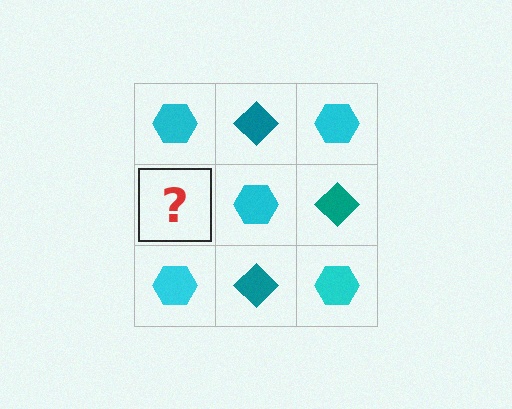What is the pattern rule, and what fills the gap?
The rule is that it alternates cyan hexagon and teal diamond in a checkerboard pattern. The gap should be filled with a teal diamond.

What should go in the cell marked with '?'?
The missing cell should contain a teal diamond.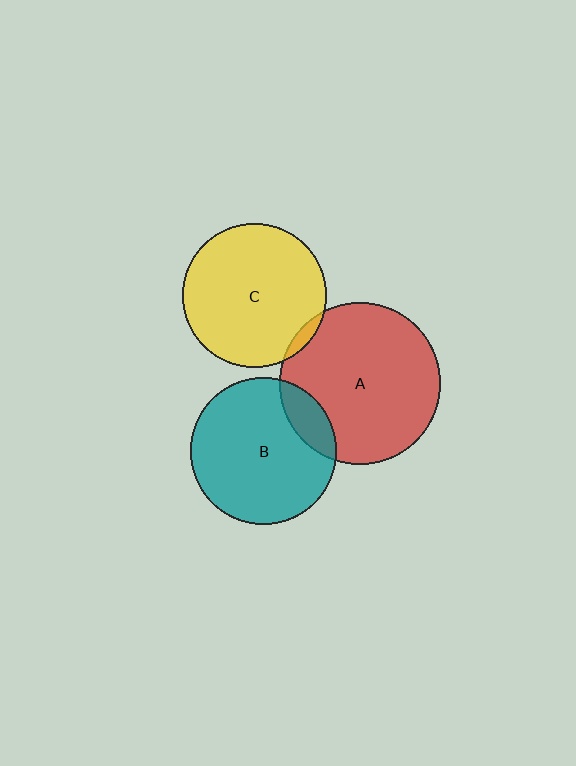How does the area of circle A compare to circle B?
Approximately 1.2 times.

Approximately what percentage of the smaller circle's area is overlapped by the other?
Approximately 5%.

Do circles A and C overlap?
Yes.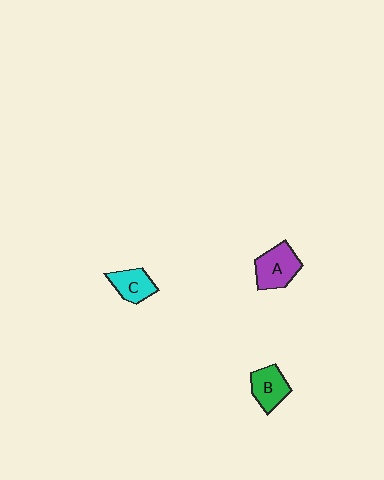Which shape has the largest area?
Shape A (purple).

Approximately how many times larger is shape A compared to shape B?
Approximately 1.2 times.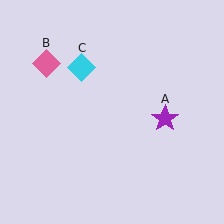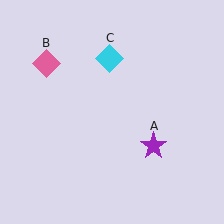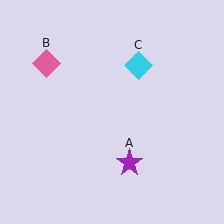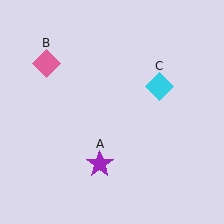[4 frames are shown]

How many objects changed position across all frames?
2 objects changed position: purple star (object A), cyan diamond (object C).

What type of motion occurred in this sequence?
The purple star (object A), cyan diamond (object C) rotated clockwise around the center of the scene.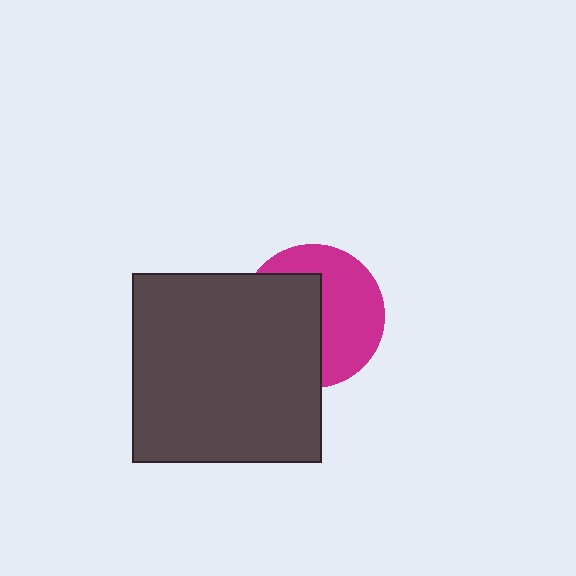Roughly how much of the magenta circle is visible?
About half of it is visible (roughly 51%).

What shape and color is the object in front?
The object in front is a dark gray square.